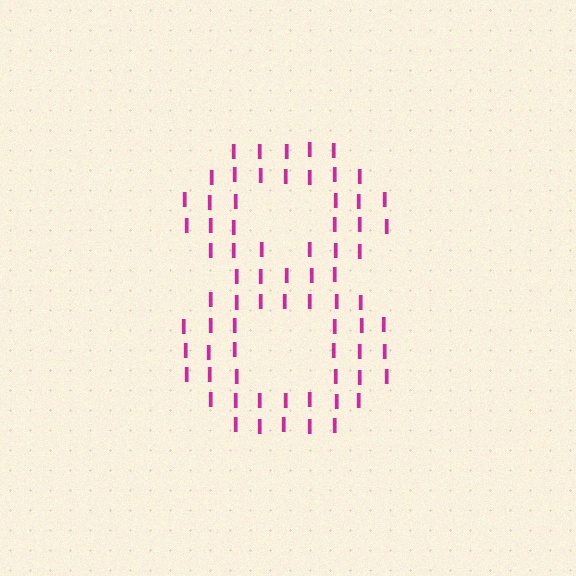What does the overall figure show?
The overall figure shows the digit 8.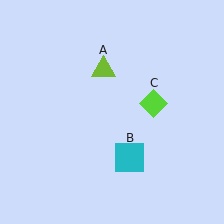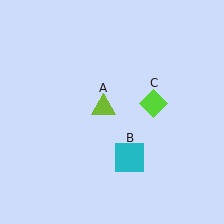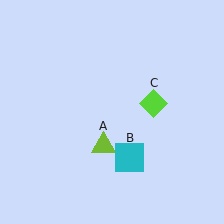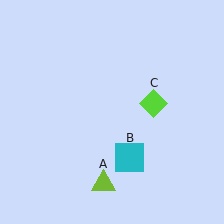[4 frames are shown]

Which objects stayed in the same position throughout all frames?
Cyan square (object B) and lime diamond (object C) remained stationary.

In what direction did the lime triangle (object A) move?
The lime triangle (object A) moved down.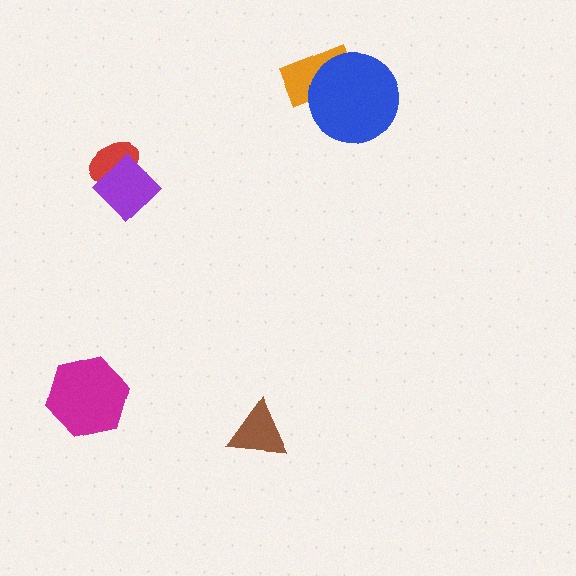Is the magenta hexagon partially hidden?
No, no other shape covers it.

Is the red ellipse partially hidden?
Yes, it is partially covered by another shape.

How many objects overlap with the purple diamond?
1 object overlaps with the purple diamond.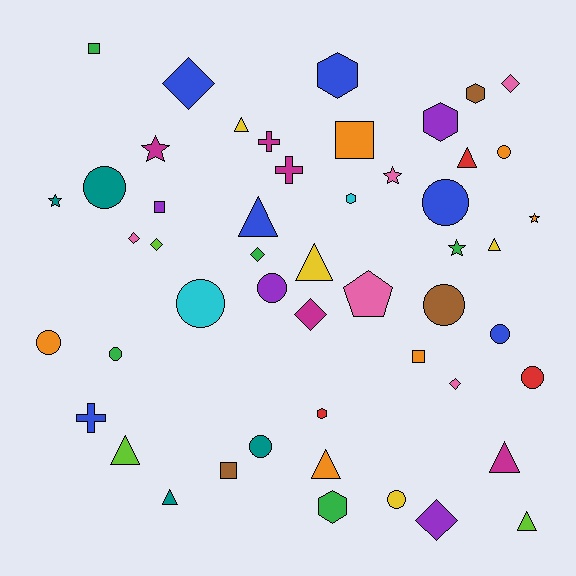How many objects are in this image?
There are 50 objects.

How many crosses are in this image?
There are 3 crosses.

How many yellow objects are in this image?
There are 4 yellow objects.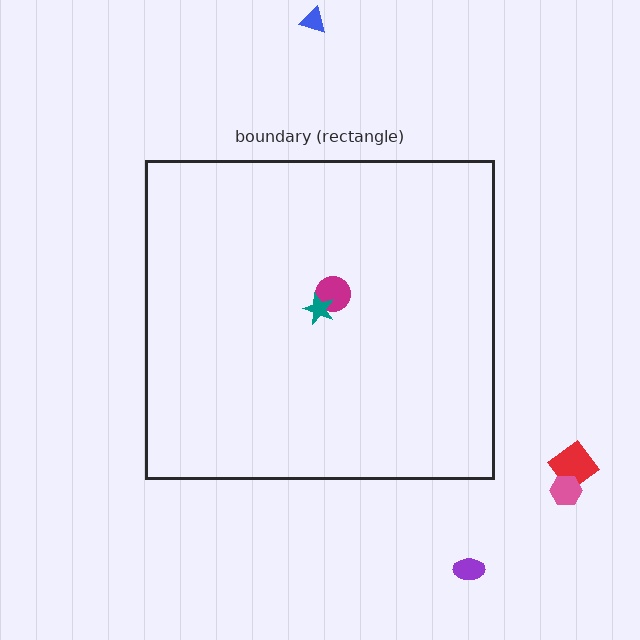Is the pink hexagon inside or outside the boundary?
Outside.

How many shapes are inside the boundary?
2 inside, 4 outside.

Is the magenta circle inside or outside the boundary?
Inside.